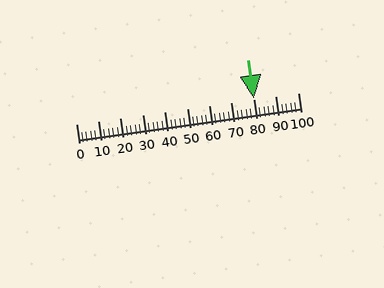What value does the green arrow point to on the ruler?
The green arrow points to approximately 80.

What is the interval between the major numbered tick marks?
The major tick marks are spaced 10 units apart.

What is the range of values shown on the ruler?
The ruler shows values from 0 to 100.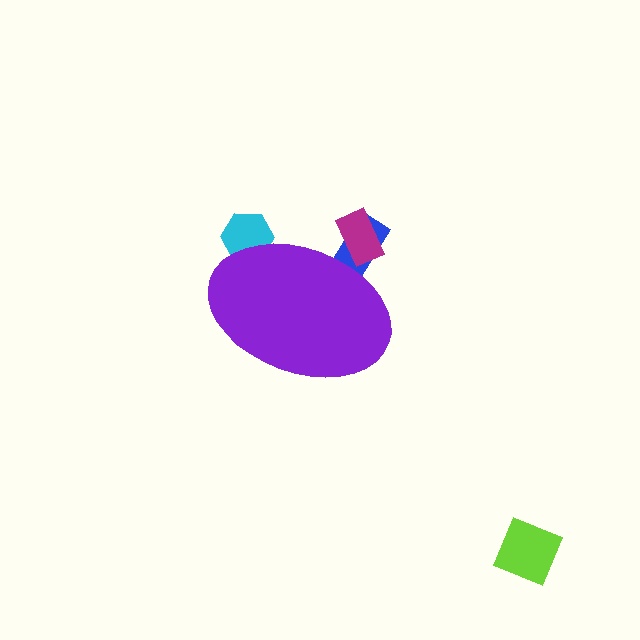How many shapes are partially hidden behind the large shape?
3 shapes are partially hidden.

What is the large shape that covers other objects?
A purple ellipse.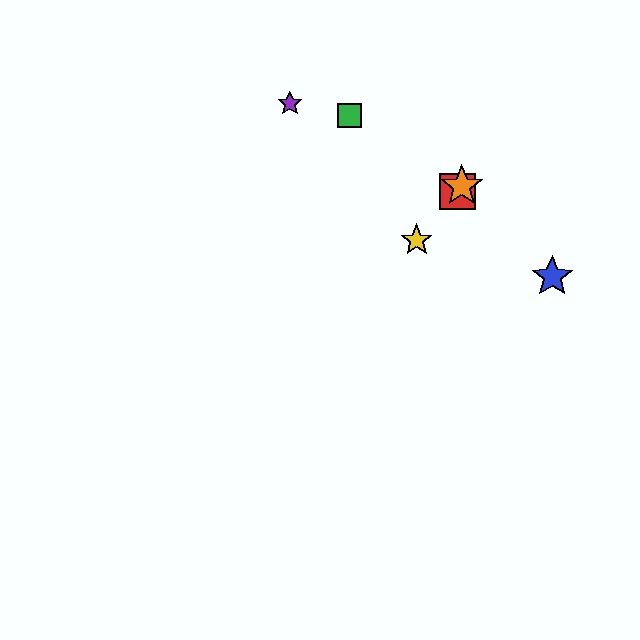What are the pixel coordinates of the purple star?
The purple star is at (290, 103).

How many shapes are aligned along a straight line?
3 shapes (the red square, the yellow star, the orange star) are aligned along a straight line.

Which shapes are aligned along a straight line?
The red square, the yellow star, the orange star are aligned along a straight line.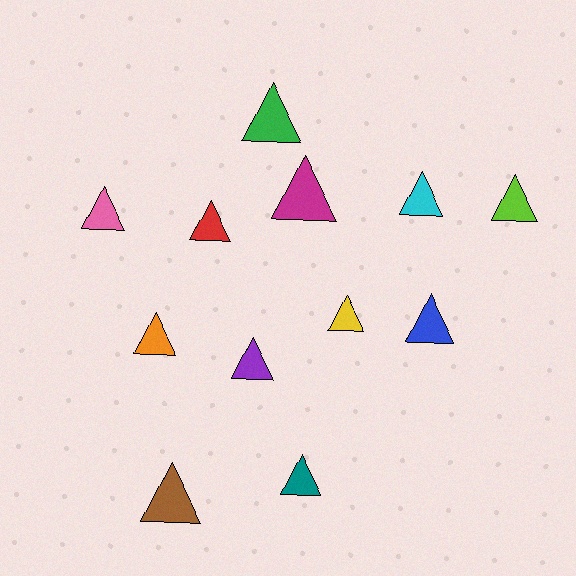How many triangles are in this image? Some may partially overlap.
There are 12 triangles.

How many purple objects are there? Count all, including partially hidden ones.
There is 1 purple object.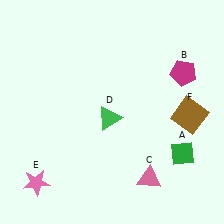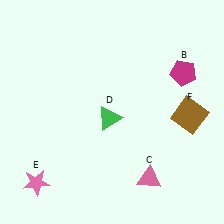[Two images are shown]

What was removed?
The green diamond (A) was removed in Image 2.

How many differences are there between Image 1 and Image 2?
There is 1 difference between the two images.